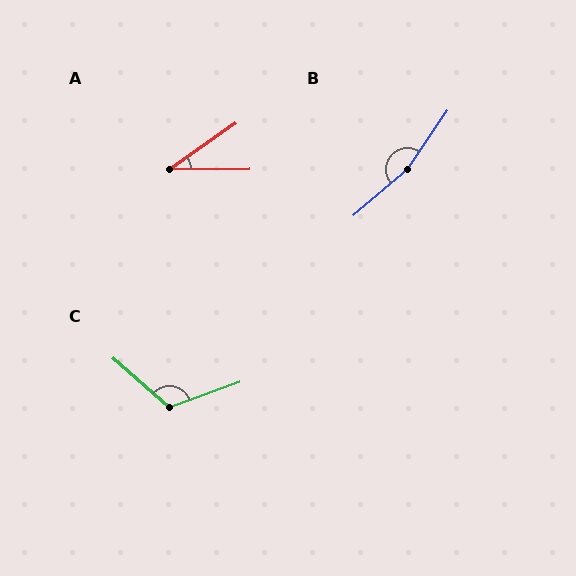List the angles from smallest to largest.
A (35°), C (119°), B (164°).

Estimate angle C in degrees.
Approximately 119 degrees.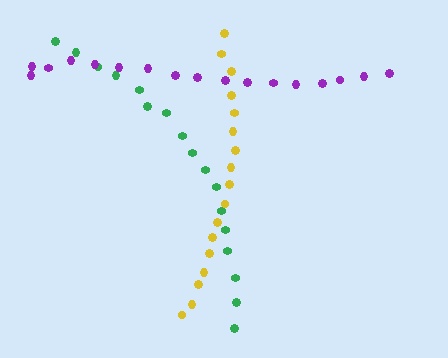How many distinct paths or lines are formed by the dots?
There are 3 distinct paths.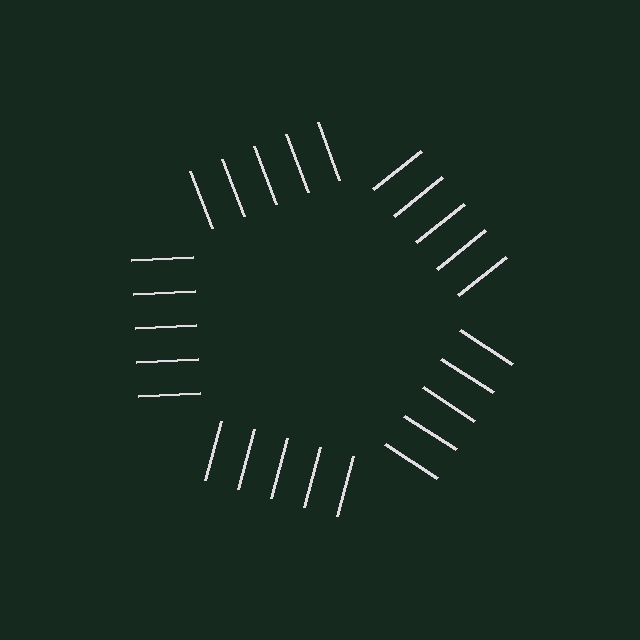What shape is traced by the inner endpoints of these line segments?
An illusory pentagon — the line segments terminate on its edges but no continuous stroke is drawn.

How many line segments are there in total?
25 — 5 along each of the 5 edges.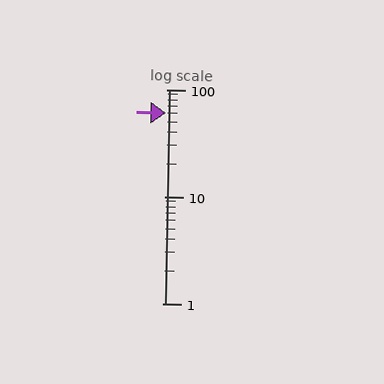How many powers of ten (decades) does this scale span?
The scale spans 2 decades, from 1 to 100.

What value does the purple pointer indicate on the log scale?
The pointer indicates approximately 60.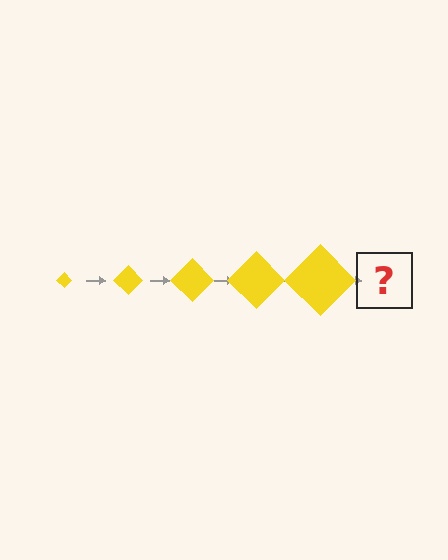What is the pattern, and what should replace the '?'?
The pattern is that the diamond gets progressively larger each step. The '?' should be a yellow diamond, larger than the previous one.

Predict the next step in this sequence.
The next step is a yellow diamond, larger than the previous one.